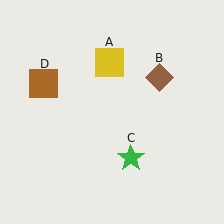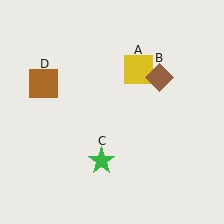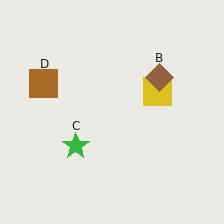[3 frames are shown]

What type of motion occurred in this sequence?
The yellow square (object A), green star (object C) rotated clockwise around the center of the scene.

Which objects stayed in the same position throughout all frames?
Brown diamond (object B) and brown square (object D) remained stationary.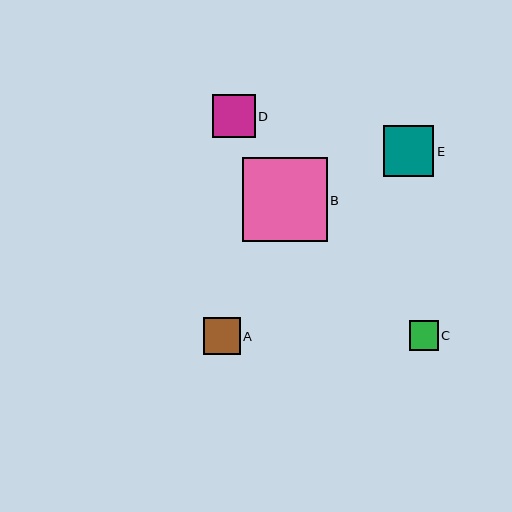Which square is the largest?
Square B is the largest with a size of approximately 84 pixels.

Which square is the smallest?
Square C is the smallest with a size of approximately 29 pixels.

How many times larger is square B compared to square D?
Square B is approximately 2.0 times the size of square D.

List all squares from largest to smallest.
From largest to smallest: B, E, D, A, C.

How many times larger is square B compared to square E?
Square B is approximately 1.7 times the size of square E.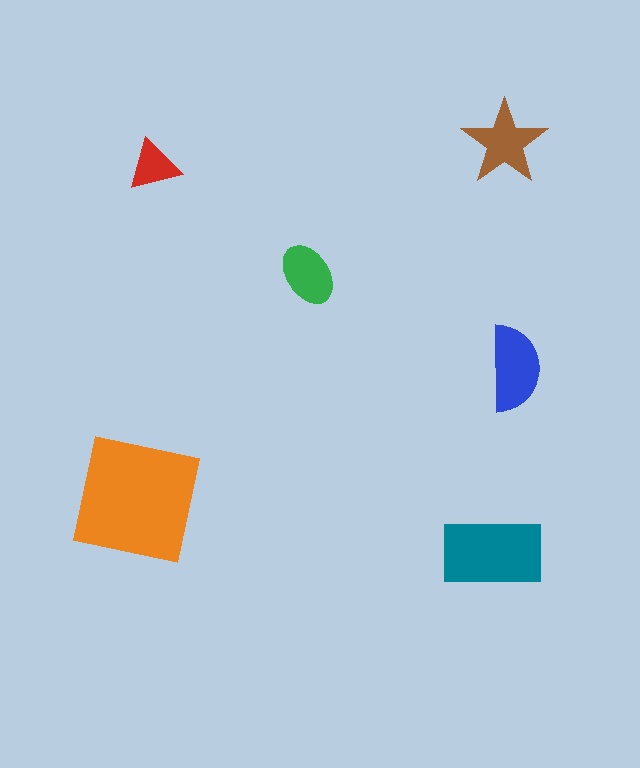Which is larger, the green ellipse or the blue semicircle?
The blue semicircle.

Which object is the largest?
The orange square.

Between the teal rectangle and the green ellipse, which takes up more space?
The teal rectangle.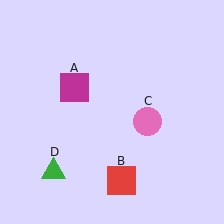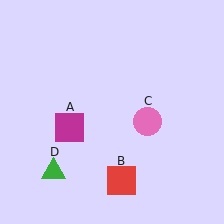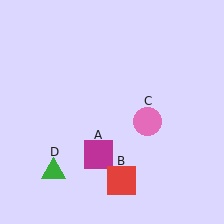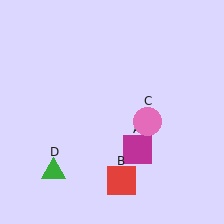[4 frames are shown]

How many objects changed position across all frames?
1 object changed position: magenta square (object A).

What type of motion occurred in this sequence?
The magenta square (object A) rotated counterclockwise around the center of the scene.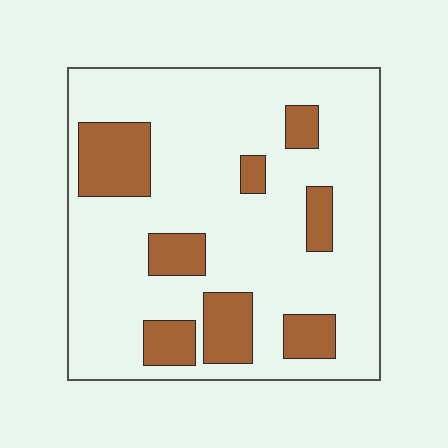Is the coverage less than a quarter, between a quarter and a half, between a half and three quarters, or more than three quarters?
Less than a quarter.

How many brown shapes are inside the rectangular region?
8.